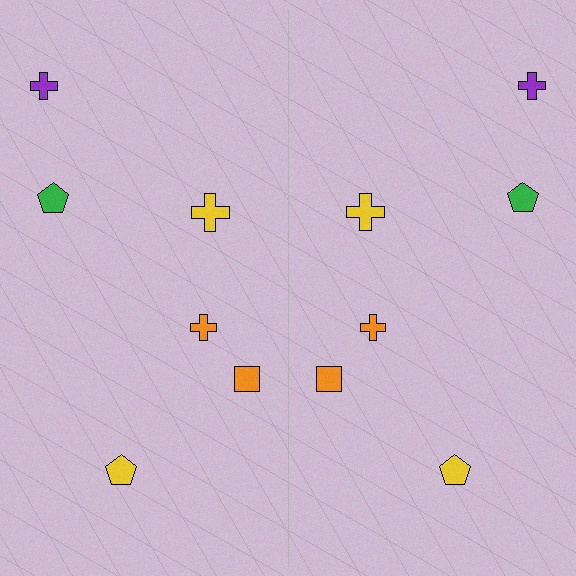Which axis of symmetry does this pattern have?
The pattern has a vertical axis of symmetry running through the center of the image.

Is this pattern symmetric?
Yes, this pattern has bilateral (reflection) symmetry.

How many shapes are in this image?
There are 12 shapes in this image.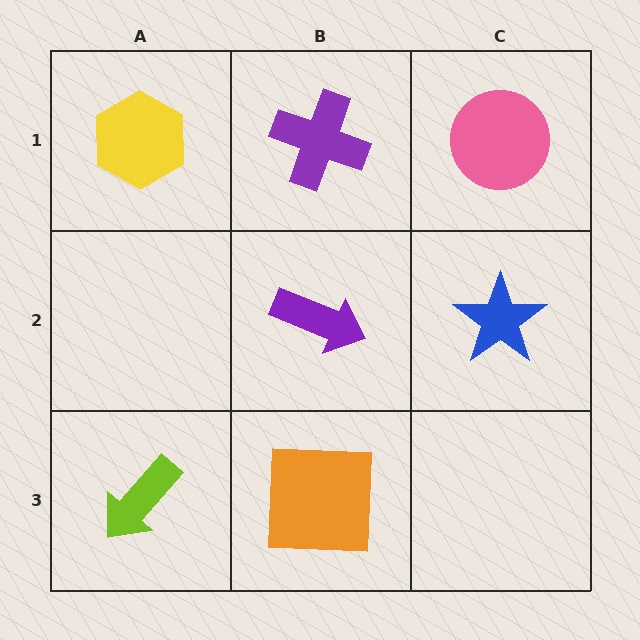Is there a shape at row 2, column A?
No, that cell is empty.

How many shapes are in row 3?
2 shapes.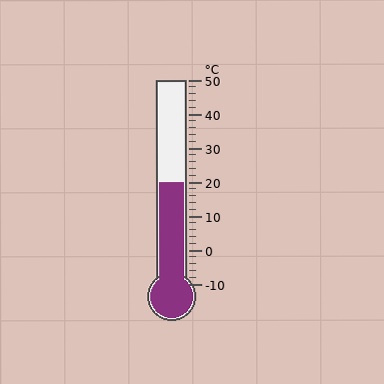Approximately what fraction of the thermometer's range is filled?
The thermometer is filled to approximately 50% of its range.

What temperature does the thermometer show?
The thermometer shows approximately 20°C.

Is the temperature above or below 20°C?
The temperature is at 20°C.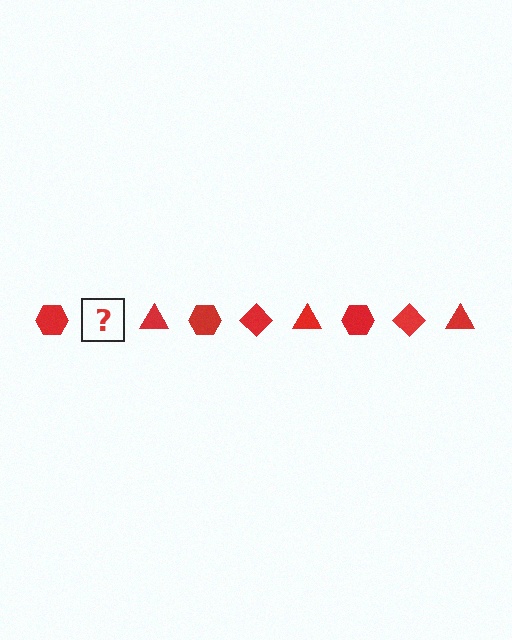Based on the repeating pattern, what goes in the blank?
The blank should be a red diamond.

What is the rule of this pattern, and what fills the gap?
The rule is that the pattern cycles through hexagon, diamond, triangle shapes in red. The gap should be filled with a red diamond.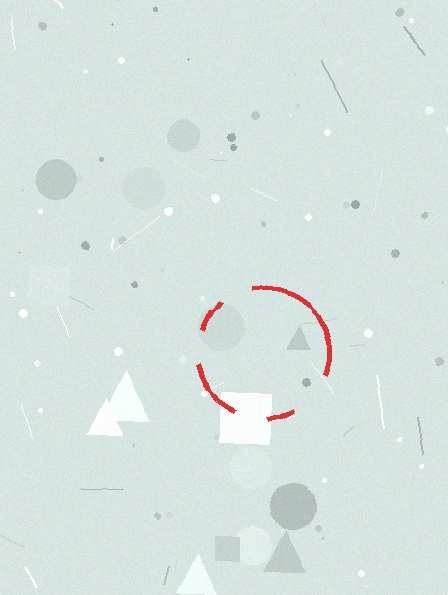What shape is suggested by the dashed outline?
The dashed outline suggests a circle.